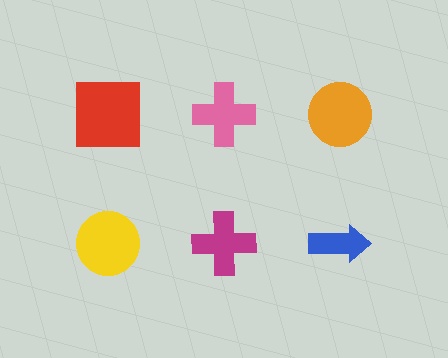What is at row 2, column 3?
A blue arrow.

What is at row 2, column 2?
A magenta cross.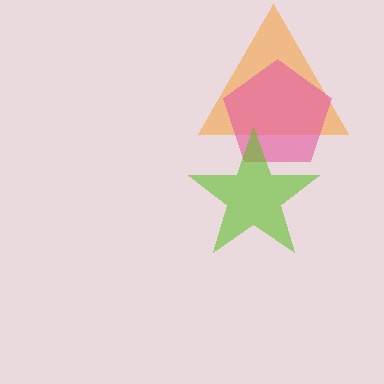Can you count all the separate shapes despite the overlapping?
Yes, there are 3 separate shapes.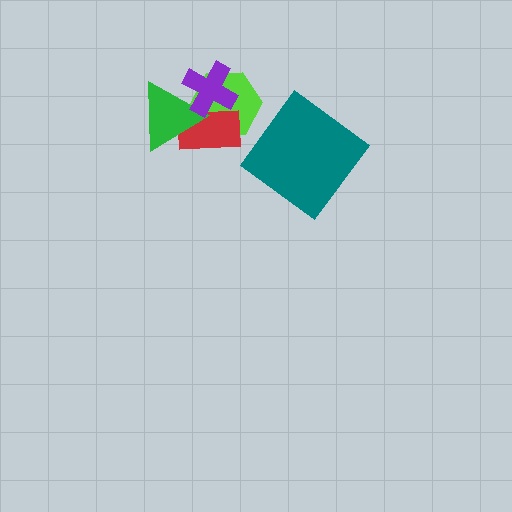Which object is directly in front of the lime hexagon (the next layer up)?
The red rectangle is directly in front of the lime hexagon.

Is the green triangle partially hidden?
Yes, it is partially covered by another shape.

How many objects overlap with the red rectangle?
3 objects overlap with the red rectangle.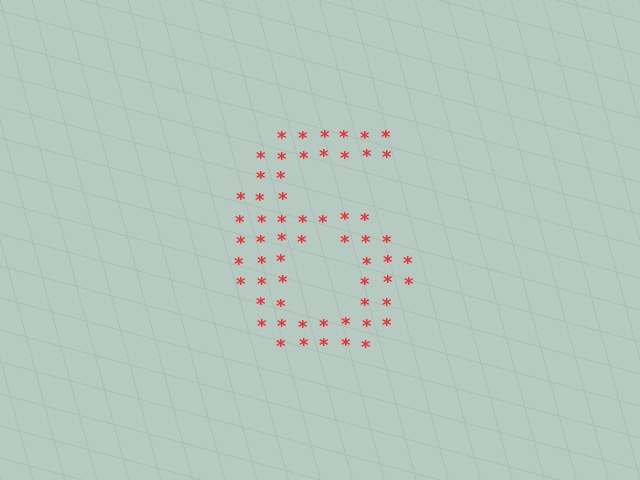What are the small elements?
The small elements are asterisks.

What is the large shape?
The large shape is the digit 6.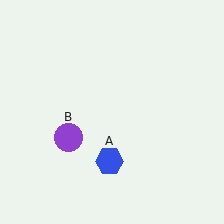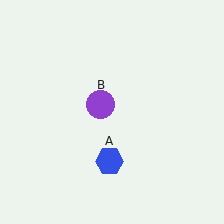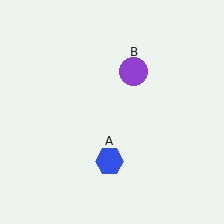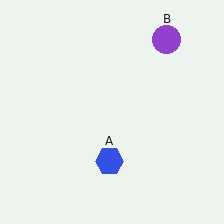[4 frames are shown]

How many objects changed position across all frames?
1 object changed position: purple circle (object B).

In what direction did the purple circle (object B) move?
The purple circle (object B) moved up and to the right.